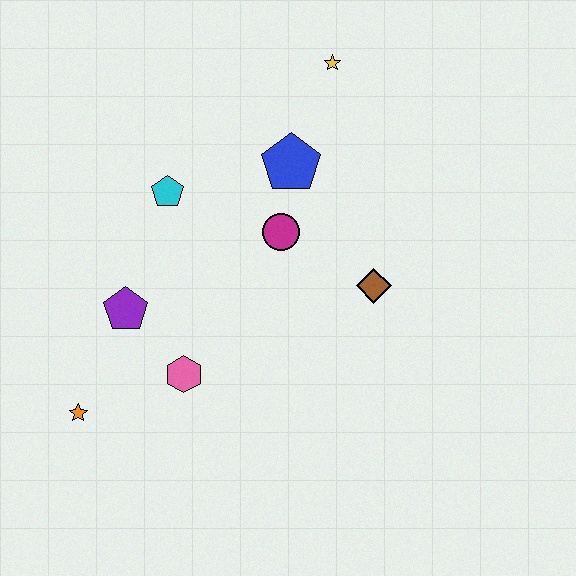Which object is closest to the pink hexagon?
The purple pentagon is closest to the pink hexagon.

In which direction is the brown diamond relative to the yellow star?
The brown diamond is below the yellow star.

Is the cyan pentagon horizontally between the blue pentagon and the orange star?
Yes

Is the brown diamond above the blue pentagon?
No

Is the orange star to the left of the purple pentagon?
Yes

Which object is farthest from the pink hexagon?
The yellow star is farthest from the pink hexagon.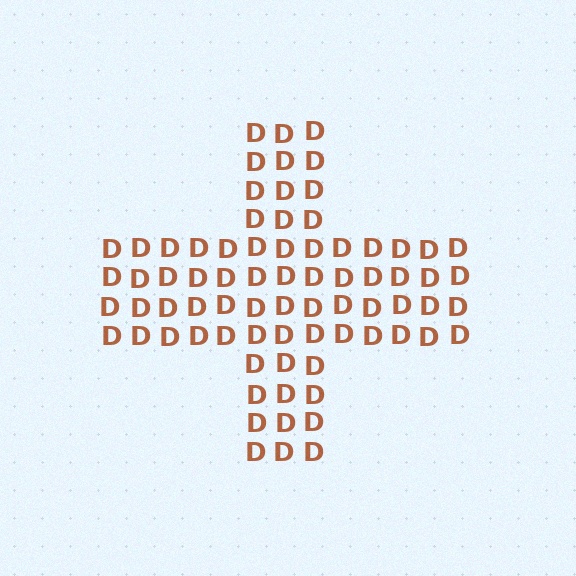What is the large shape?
The large shape is a cross.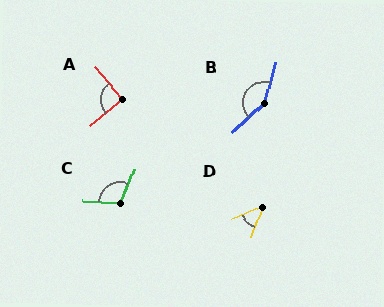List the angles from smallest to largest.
D (47°), A (90°), C (107°), B (147°).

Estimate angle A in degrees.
Approximately 90 degrees.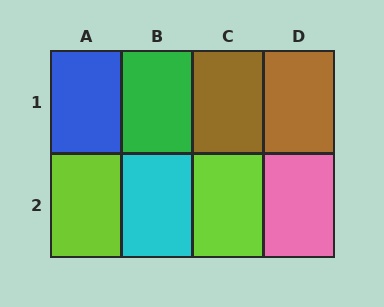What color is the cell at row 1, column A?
Blue.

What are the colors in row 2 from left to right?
Lime, cyan, lime, pink.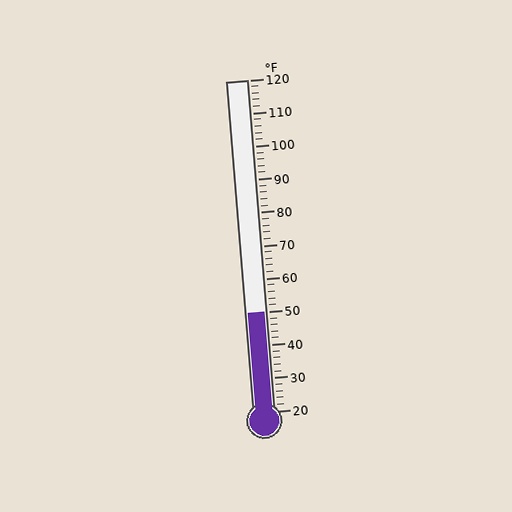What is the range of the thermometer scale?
The thermometer scale ranges from 20°F to 120°F.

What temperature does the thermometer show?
The thermometer shows approximately 50°F.